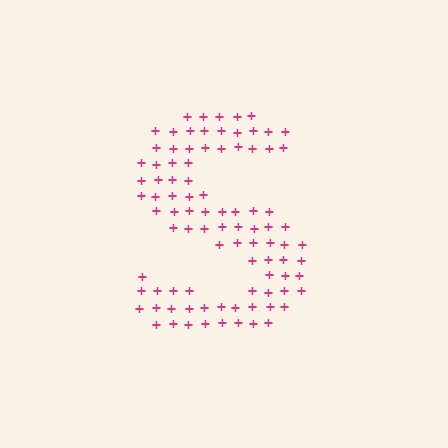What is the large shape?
The large shape is the letter S.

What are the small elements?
The small elements are plus signs.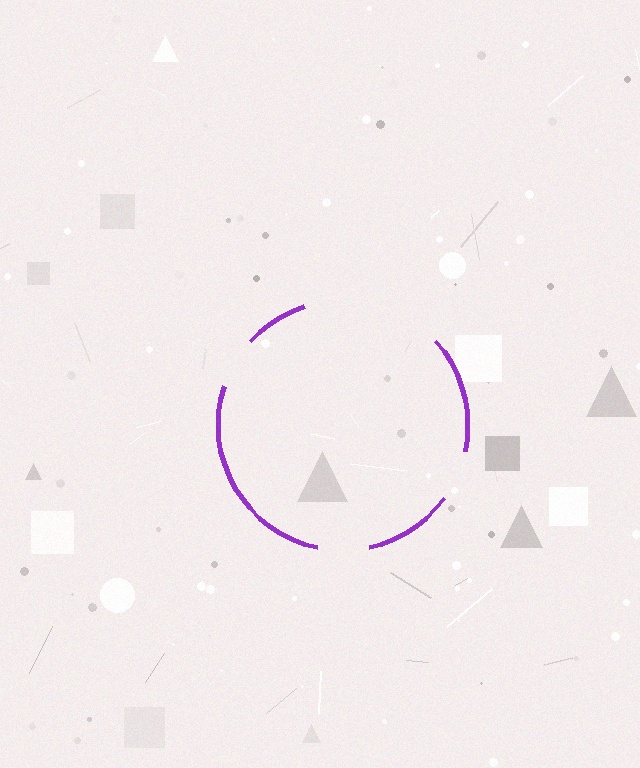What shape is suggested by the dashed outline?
The dashed outline suggests a circle.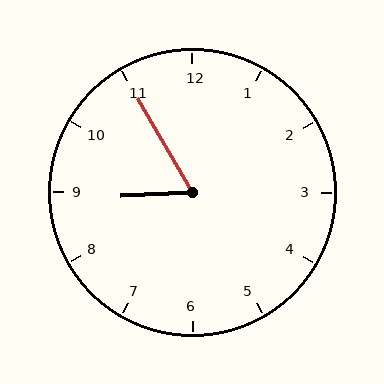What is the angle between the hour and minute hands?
Approximately 62 degrees.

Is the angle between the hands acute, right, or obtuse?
It is acute.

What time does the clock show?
8:55.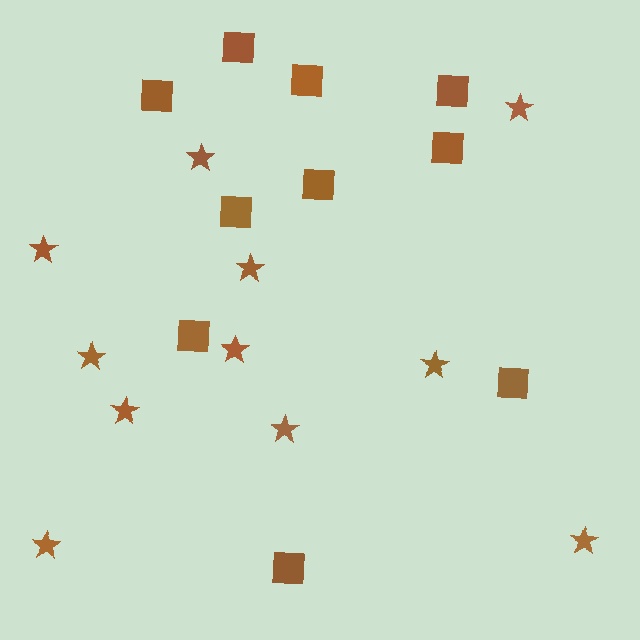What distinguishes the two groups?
There are 2 groups: one group of squares (10) and one group of stars (11).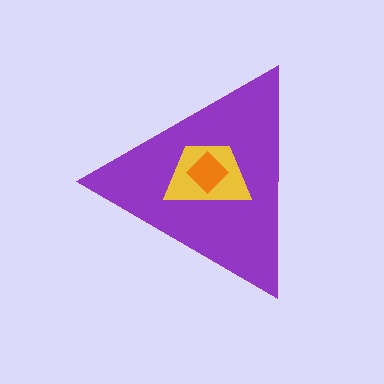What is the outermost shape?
The purple triangle.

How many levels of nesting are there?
3.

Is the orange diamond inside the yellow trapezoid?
Yes.